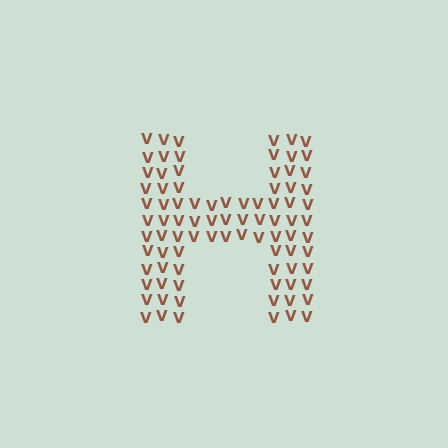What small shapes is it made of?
It is made of small letter V's.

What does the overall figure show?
The overall figure shows the letter H.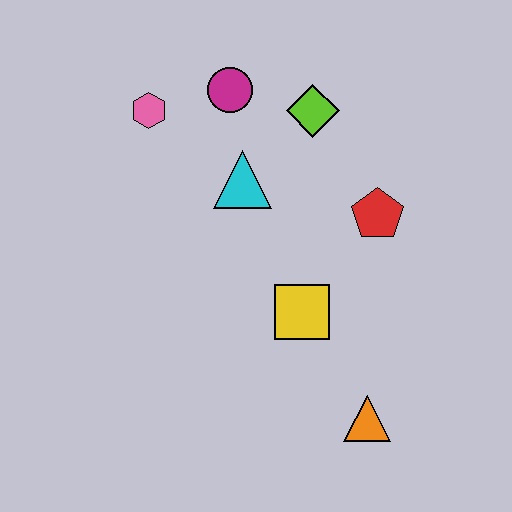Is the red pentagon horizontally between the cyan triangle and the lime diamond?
No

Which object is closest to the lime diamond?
The magenta circle is closest to the lime diamond.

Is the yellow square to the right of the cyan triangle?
Yes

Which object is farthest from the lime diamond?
The orange triangle is farthest from the lime diamond.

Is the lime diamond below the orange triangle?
No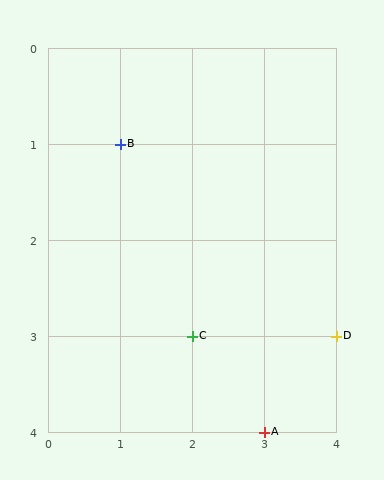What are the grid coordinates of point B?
Point B is at grid coordinates (1, 1).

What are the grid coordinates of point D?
Point D is at grid coordinates (4, 3).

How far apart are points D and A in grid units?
Points D and A are 1 column and 1 row apart (about 1.4 grid units diagonally).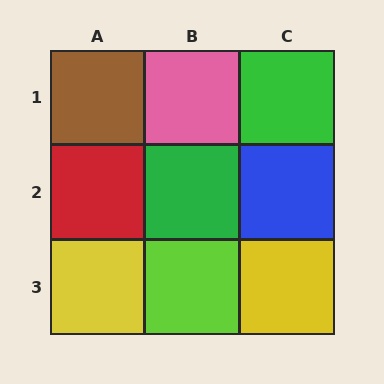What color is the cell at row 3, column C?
Yellow.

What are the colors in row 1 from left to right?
Brown, pink, green.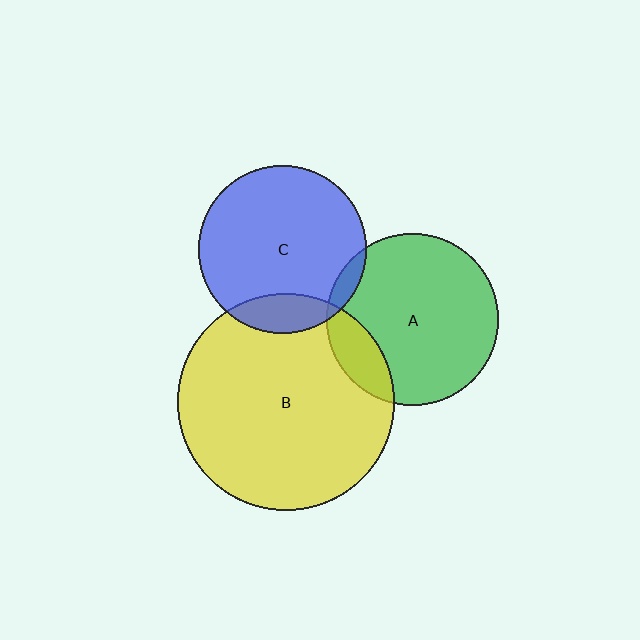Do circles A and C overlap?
Yes.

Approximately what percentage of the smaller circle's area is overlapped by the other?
Approximately 5%.